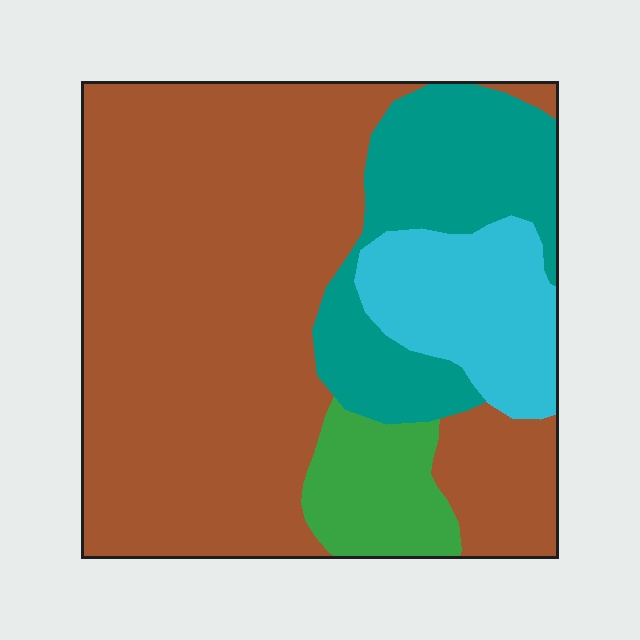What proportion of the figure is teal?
Teal takes up between a sixth and a third of the figure.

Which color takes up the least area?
Green, at roughly 10%.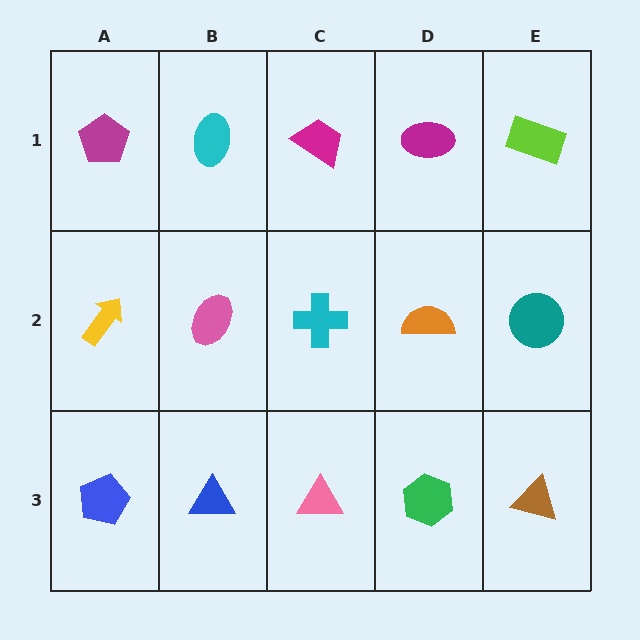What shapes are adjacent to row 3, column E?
A teal circle (row 2, column E), a green hexagon (row 3, column D).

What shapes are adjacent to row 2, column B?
A cyan ellipse (row 1, column B), a blue triangle (row 3, column B), a yellow arrow (row 2, column A), a cyan cross (row 2, column C).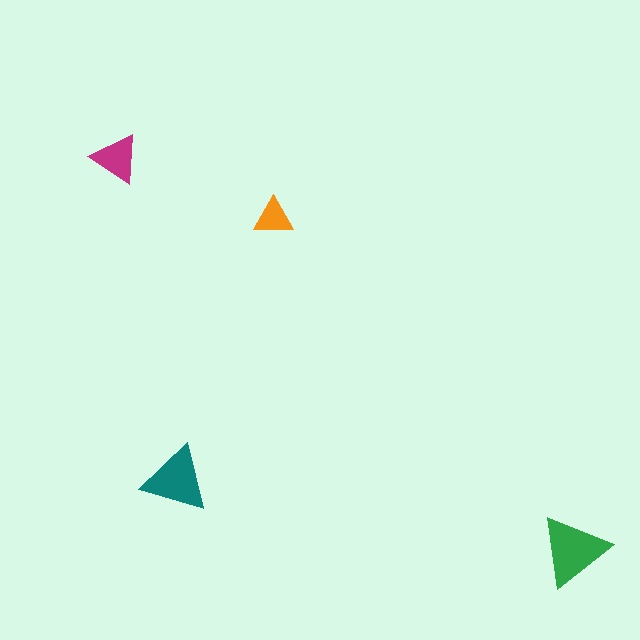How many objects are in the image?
There are 4 objects in the image.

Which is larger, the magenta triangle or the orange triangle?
The magenta one.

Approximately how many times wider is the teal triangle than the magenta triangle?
About 1.5 times wider.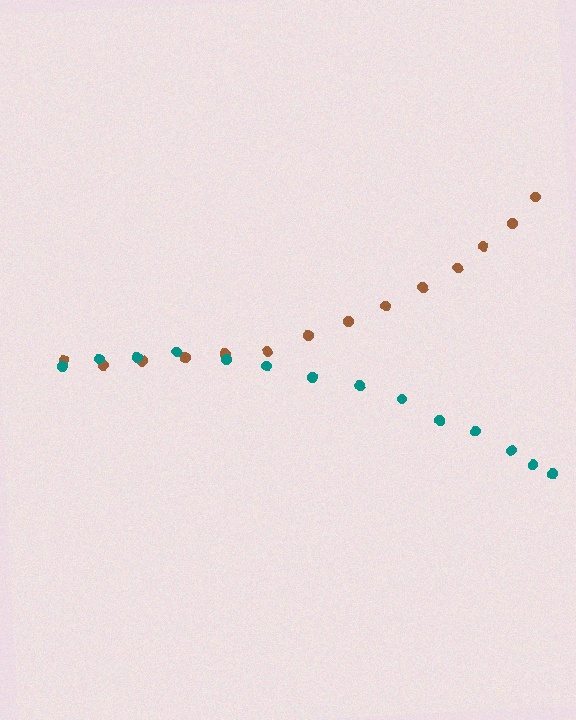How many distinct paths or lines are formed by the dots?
There are 2 distinct paths.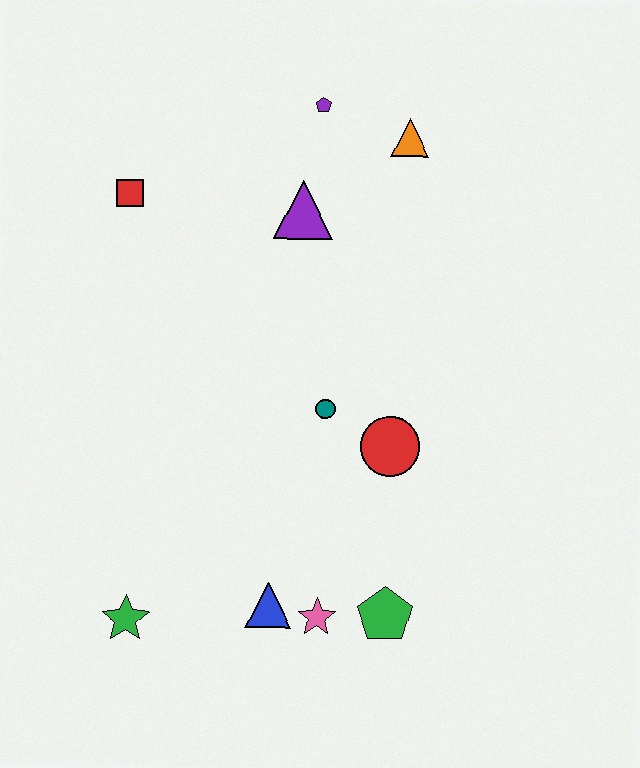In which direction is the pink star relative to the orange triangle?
The pink star is below the orange triangle.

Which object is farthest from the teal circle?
The purple pentagon is farthest from the teal circle.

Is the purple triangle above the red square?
No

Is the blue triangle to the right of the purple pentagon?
No